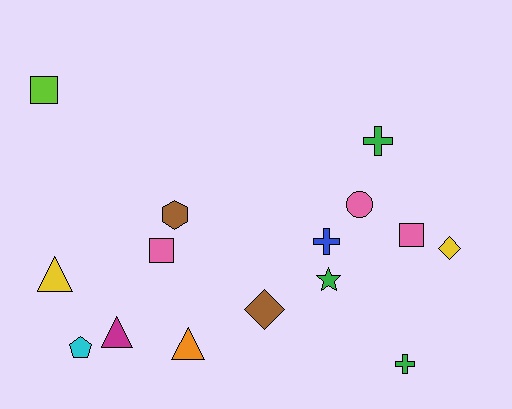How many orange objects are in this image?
There is 1 orange object.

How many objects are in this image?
There are 15 objects.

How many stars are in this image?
There is 1 star.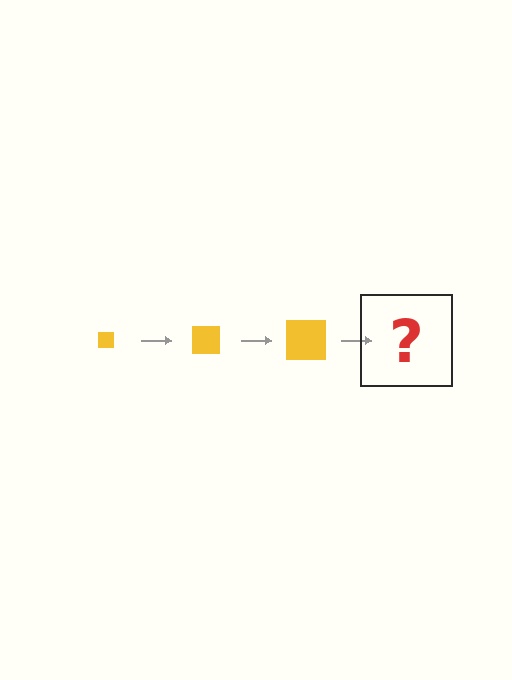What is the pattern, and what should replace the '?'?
The pattern is that the square gets progressively larger each step. The '?' should be a yellow square, larger than the previous one.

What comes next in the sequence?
The next element should be a yellow square, larger than the previous one.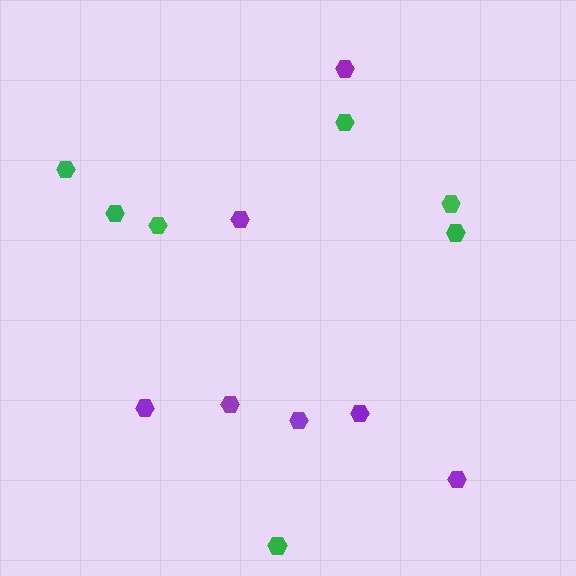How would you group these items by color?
There are 2 groups: one group of purple hexagons (7) and one group of green hexagons (7).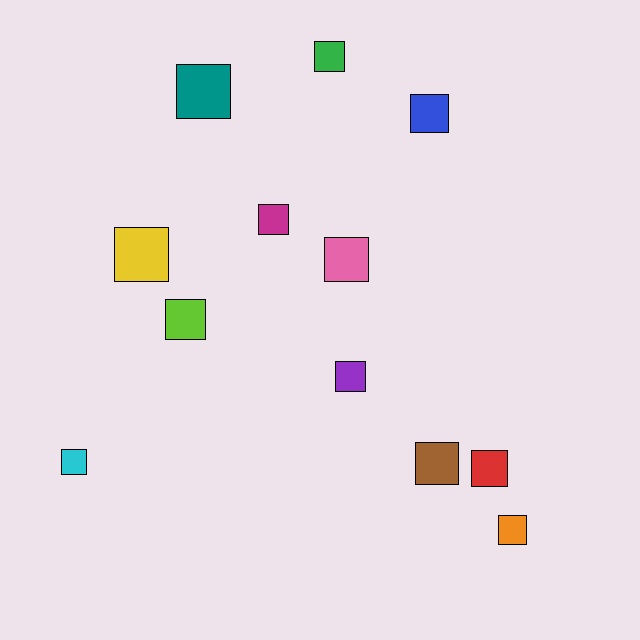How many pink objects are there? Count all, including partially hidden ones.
There is 1 pink object.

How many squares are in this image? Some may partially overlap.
There are 12 squares.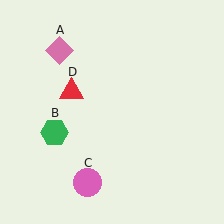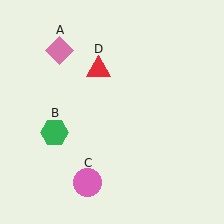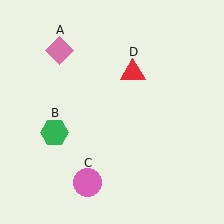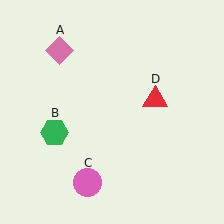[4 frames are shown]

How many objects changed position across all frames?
1 object changed position: red triangle (object D).